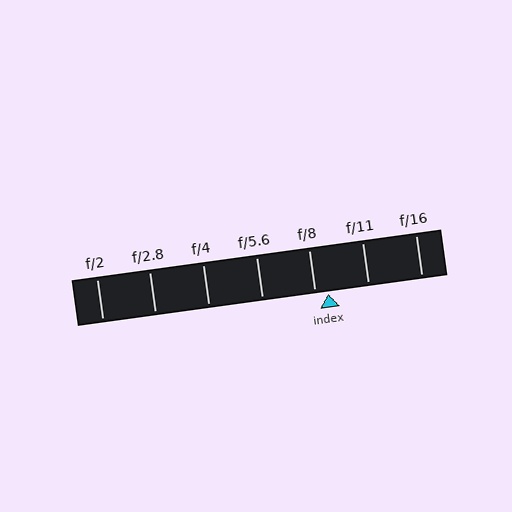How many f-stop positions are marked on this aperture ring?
There are 7 f-stop positions marked.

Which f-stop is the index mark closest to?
The index mark is closest to f/8.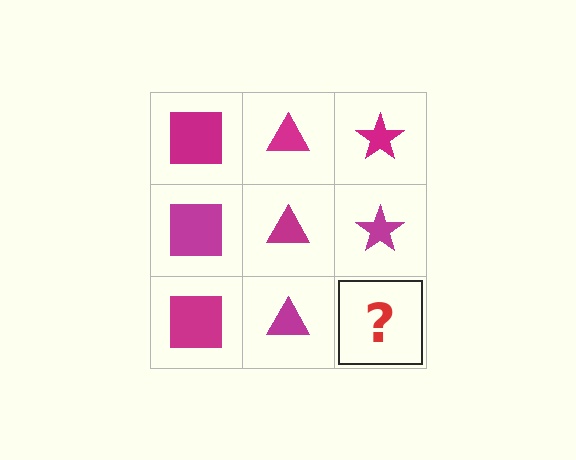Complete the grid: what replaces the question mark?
The question mark should be replaced with a magenta star.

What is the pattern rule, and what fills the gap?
The rule is that each column has a consistent shape. The gap should be filled with a magenta star.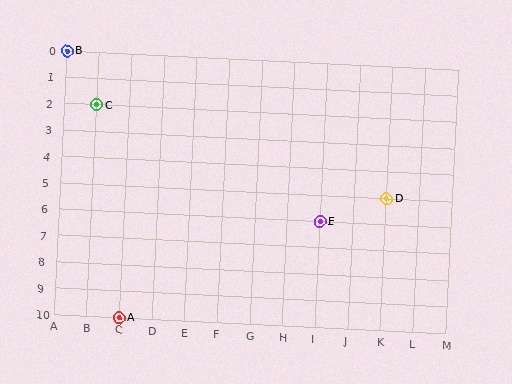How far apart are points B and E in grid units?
Points B and E are 8 columns and 6 rows apart (about 10.0 grid units diagonally).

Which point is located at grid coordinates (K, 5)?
Point D is at (K, 5).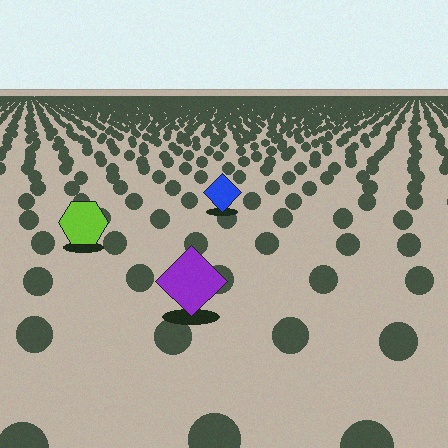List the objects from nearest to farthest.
From nearest to farthest: the purple diamond, the lime hexagon, the blue diamond.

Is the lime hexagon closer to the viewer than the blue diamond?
Yes. The lime hexagon is closer — you can tell from the texture gradient: the ground texture is coarser near it.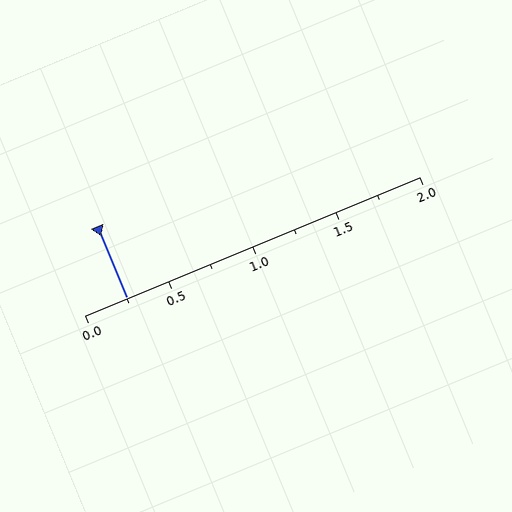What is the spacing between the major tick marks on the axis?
The major ticks are spaced 0.5 apart.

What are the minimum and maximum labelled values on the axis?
The axis runs from 0.0 to 2.0.